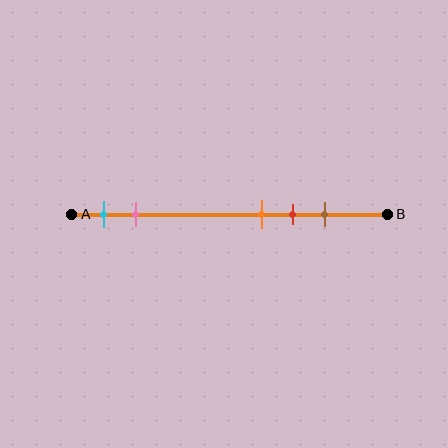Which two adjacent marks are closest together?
The orange and red marks are the closest adjacent pair.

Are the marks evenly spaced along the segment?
No, the marks are not evenly spaced.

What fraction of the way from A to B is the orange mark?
The orange mark is approximately 60% (0.6) of the way from A to B.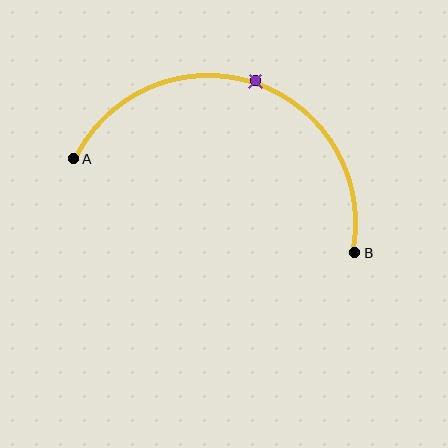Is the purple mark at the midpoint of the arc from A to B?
Yes. The purple mark lies on the arc at equal arc-length from both A and B — it is the arc midpoint.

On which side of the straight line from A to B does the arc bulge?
The arc bulges above the straight line connecting A and B.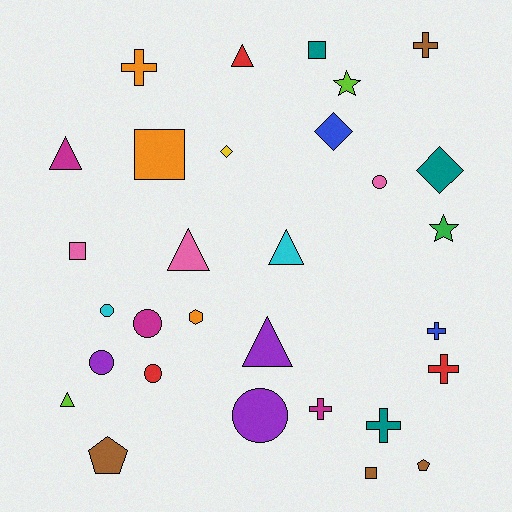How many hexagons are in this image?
There is 1 hexagon.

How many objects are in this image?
There are 30 objects.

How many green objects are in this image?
There is 1 green object.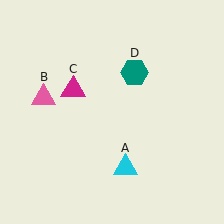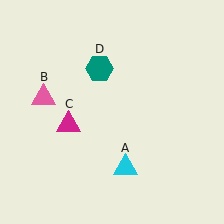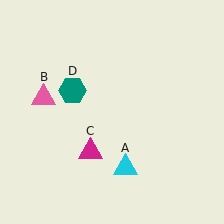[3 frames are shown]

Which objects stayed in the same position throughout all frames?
Cyan triangle (object A) and pink triangle (object B) remained stationary.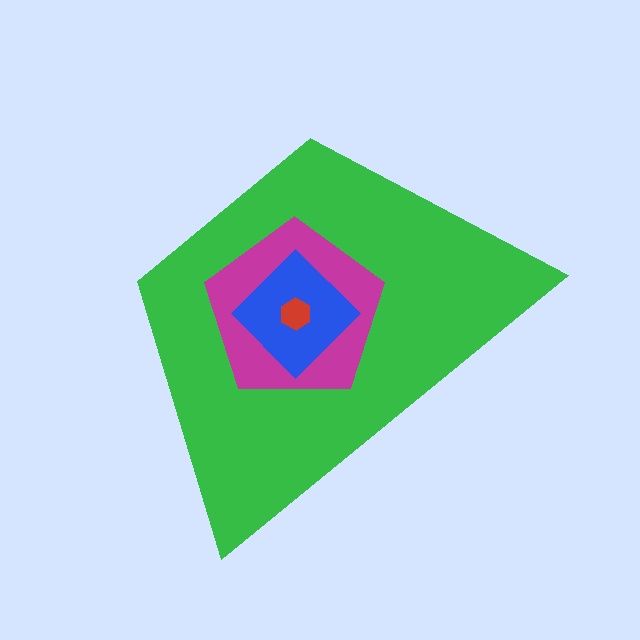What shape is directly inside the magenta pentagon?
The blue diamond.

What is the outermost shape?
The green trapezoid.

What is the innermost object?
The red hexagon.